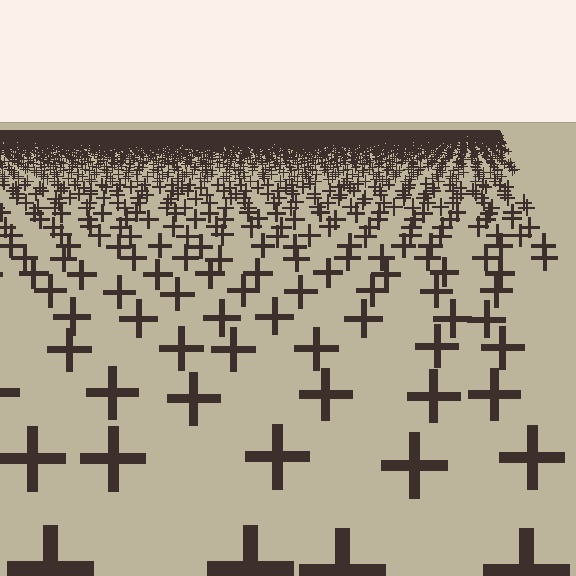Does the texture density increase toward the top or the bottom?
Density increases toward the top.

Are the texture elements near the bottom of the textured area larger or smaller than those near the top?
Larger. Near the bottom, elements are closer to the viewer and appear at a bigger on-screen size.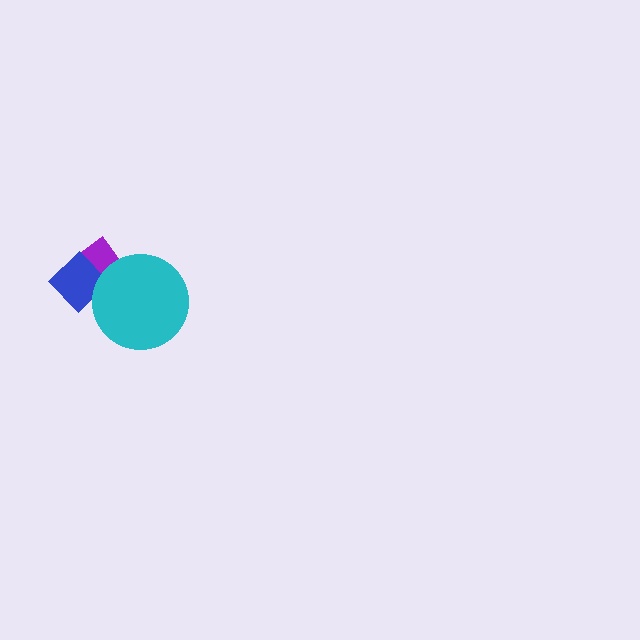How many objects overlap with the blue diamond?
2 objects overlap with the blue diamond.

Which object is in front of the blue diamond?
The cyan circle is in front of the blue diamond.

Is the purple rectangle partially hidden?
Yes, it is partially covered by another shape.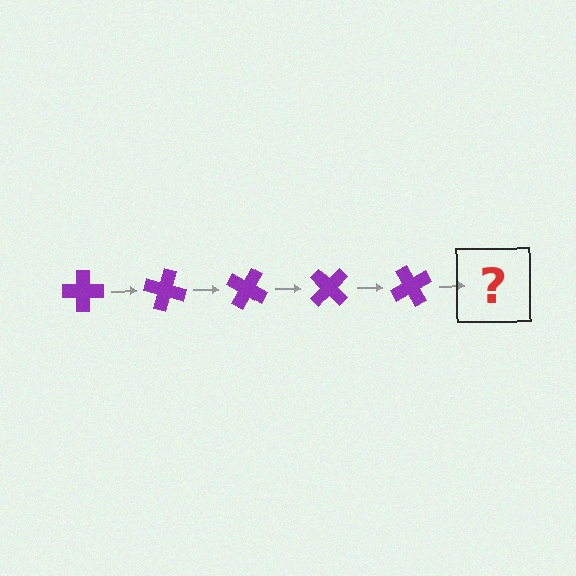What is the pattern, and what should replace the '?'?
The pattern is that the cross rotates 15 degrees each step. The '?' should be a purple cross rotated 75 degrees.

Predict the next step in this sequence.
The next step is a purple cross rotated 75 degrees.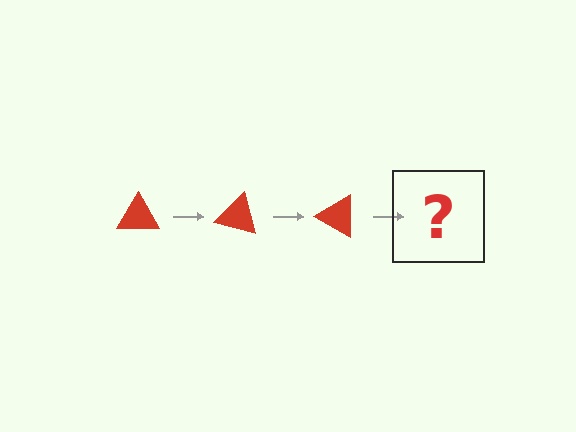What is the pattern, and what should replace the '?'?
The pattern is that the triangle rotates 15 degrees each step. The '?' should be a red triangle rotated 45 degrees.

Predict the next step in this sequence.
The next step is a red triangle rotated 45 degrees.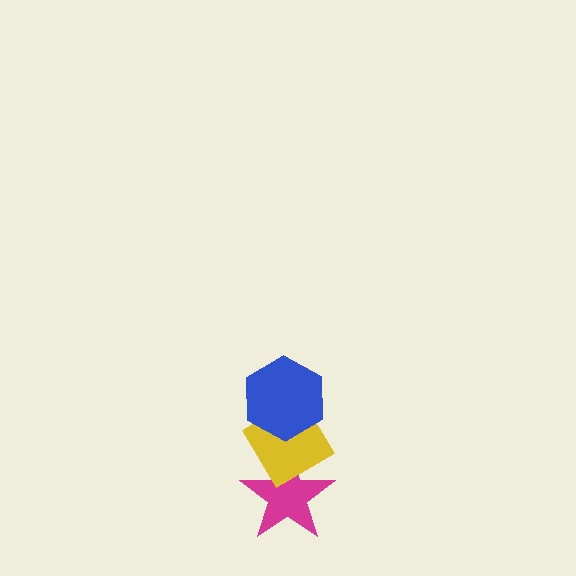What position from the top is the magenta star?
The magenta star is 3rd from the top.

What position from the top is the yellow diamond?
The yellow diamond is 2nd from the top.